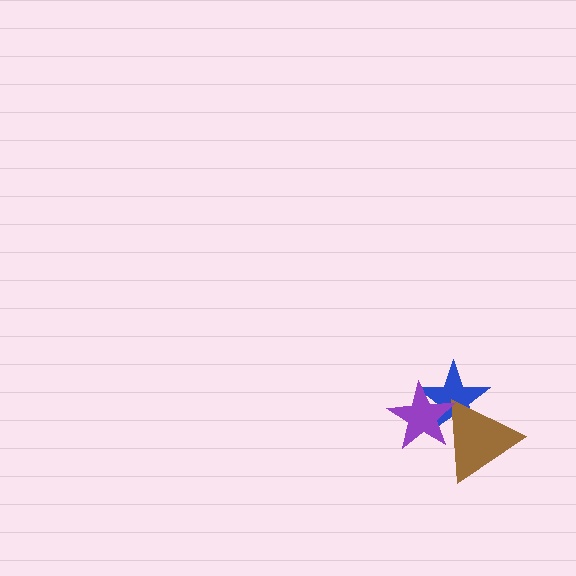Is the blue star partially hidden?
Yes, it is partially covered by another shape.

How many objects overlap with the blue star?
2 objects overlap with the blue star.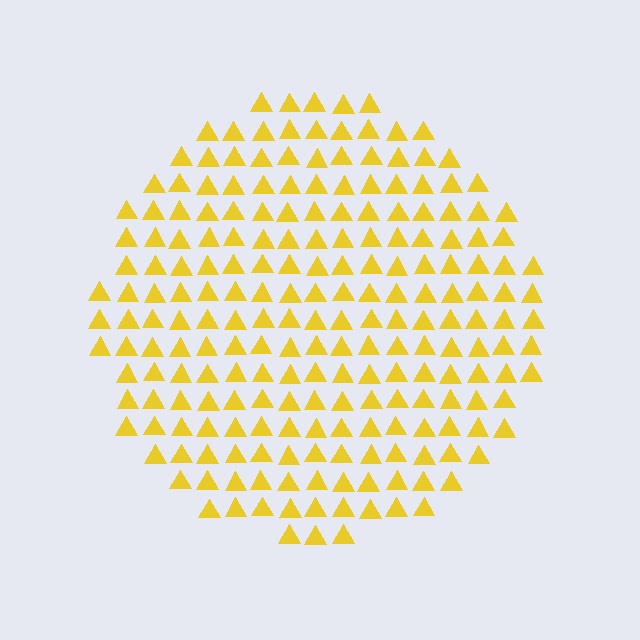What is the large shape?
The large shape is a circle.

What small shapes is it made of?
It is made of small triangles.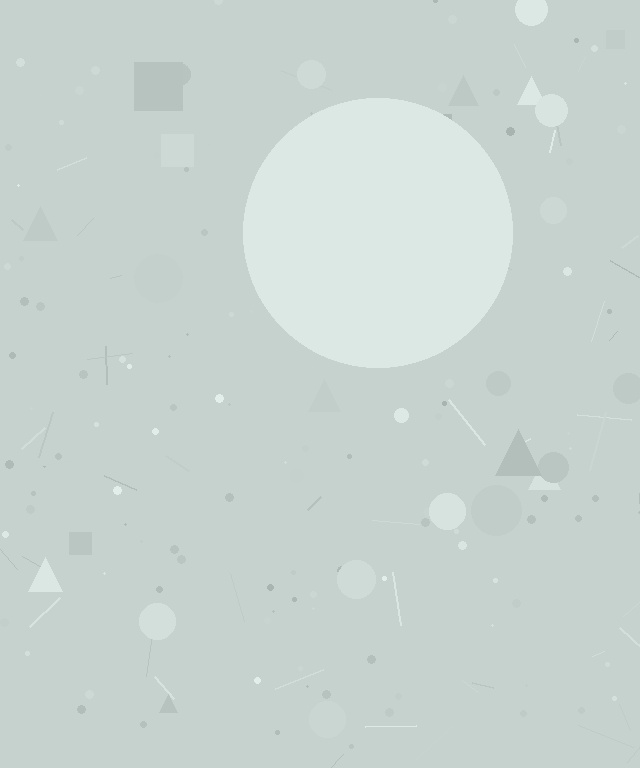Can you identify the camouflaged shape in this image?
The camouflaged shape is a circle.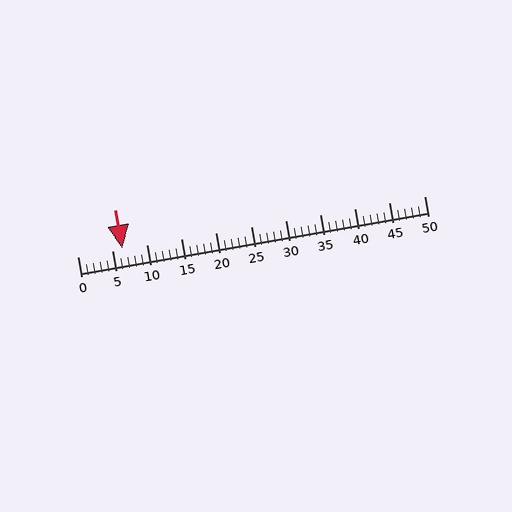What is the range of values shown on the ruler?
The ruler shows values from 0 to 50.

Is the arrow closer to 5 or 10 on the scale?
The arrow is closer to 5.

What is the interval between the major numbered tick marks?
The major tick marks are spaced 5 units apart.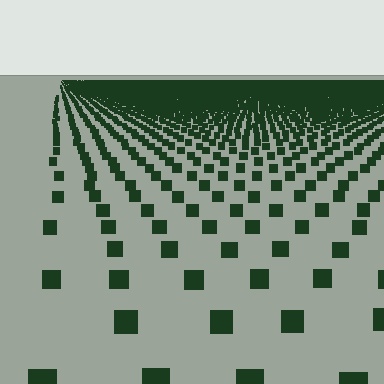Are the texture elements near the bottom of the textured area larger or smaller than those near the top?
Larger. Near the bottom, elements are closer to the viewer and appear at a bigger on-screen size.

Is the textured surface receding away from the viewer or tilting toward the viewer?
The surface is receding away from the viewer. Texture elements get smaller and denser toward the top.